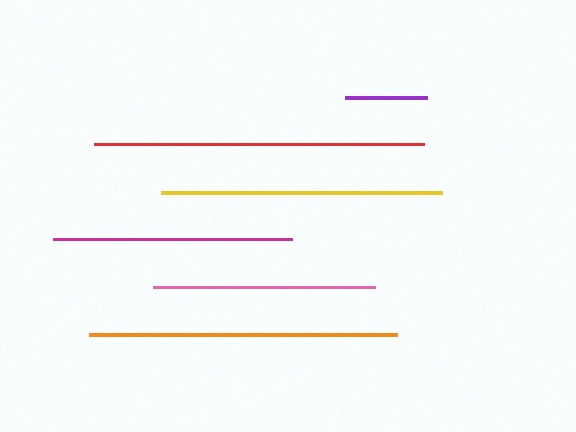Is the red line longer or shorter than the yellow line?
The red line is longer than the yellow line.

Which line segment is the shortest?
The purple line is the shortest at approximately 82 pixels.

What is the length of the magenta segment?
The magenta segment is approximately 239 pixels long.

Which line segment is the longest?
The red line is the longest at approximately 330 pixels.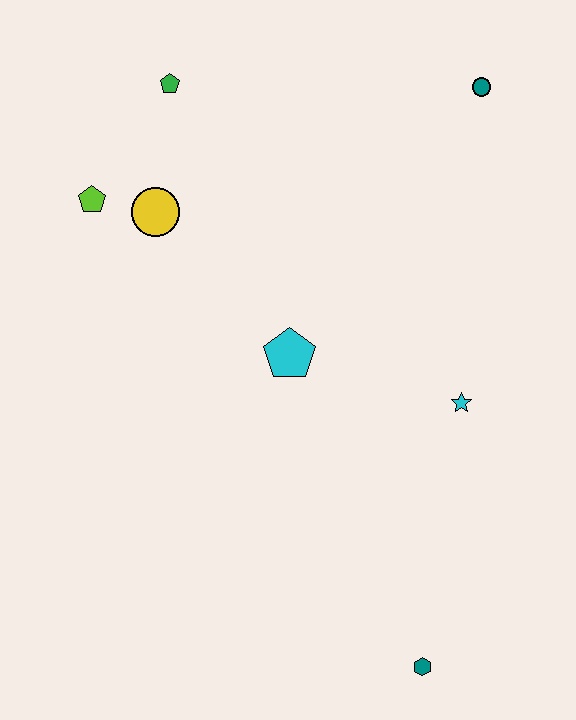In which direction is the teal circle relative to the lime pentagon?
The teal circle is to the right of the lime pentagon.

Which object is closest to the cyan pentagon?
The cyan star is closest to the cyan pentagon.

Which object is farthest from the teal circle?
The teal hexagon is farthest from the teal circle.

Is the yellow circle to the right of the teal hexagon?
No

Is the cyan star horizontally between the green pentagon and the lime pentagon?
No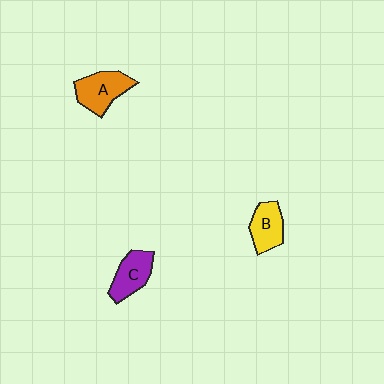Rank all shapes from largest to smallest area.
From largest to smallest: A (orange), C (purple), B (yellow).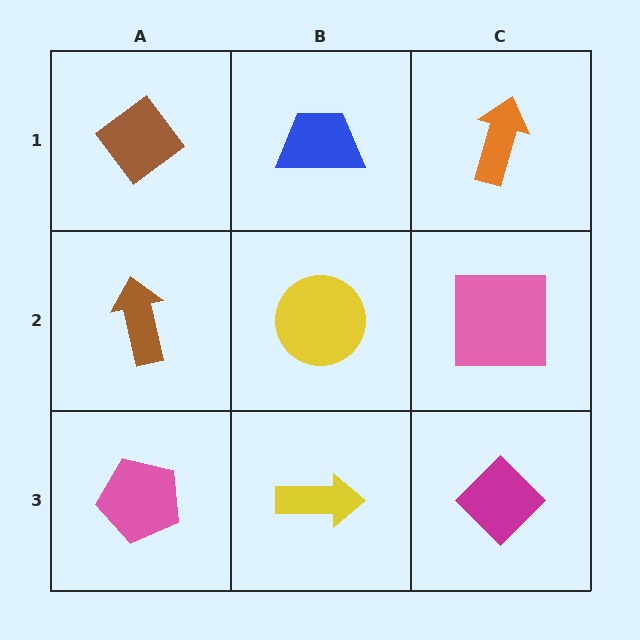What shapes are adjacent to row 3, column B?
A yellow circle (row 2, column B), a pink pentagon (row 3, column A), a magenta diamond (row 3, column C).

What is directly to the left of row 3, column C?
A yellow arrow.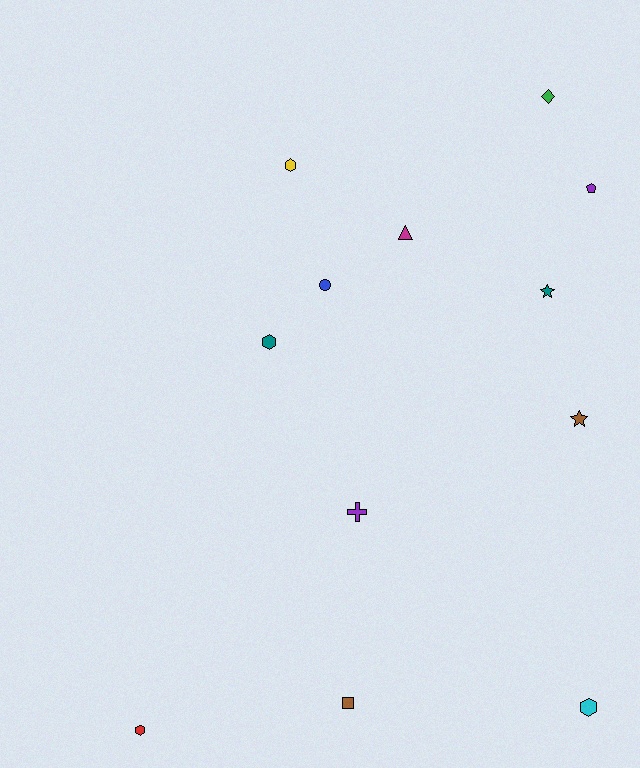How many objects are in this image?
There are 12 objects.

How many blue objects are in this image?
There is 1 blue object.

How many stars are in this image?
There are 2 stars.